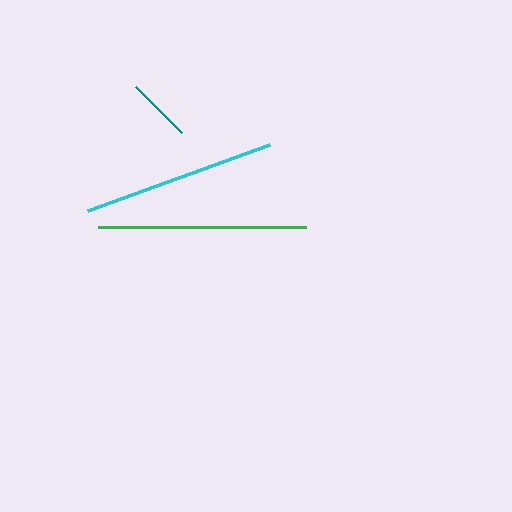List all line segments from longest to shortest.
From longest to shortest: green, cyan, teal.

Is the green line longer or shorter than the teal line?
The green line is longer than the teal line.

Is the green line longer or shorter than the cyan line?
The green line is longer than the cyan line.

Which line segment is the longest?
The green line is the longest at approximately 208 pixels.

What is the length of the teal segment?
The teal segment is approximately 64 pixels long.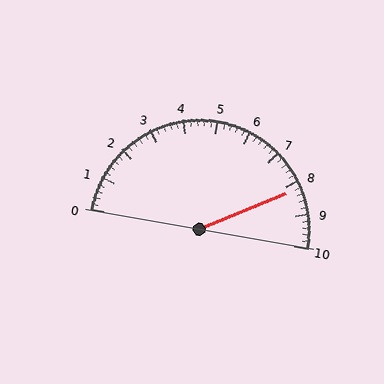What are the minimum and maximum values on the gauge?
The gauge ranges from 0 to 10.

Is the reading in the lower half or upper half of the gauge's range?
The reading is in the upper half of the range (0 to 10).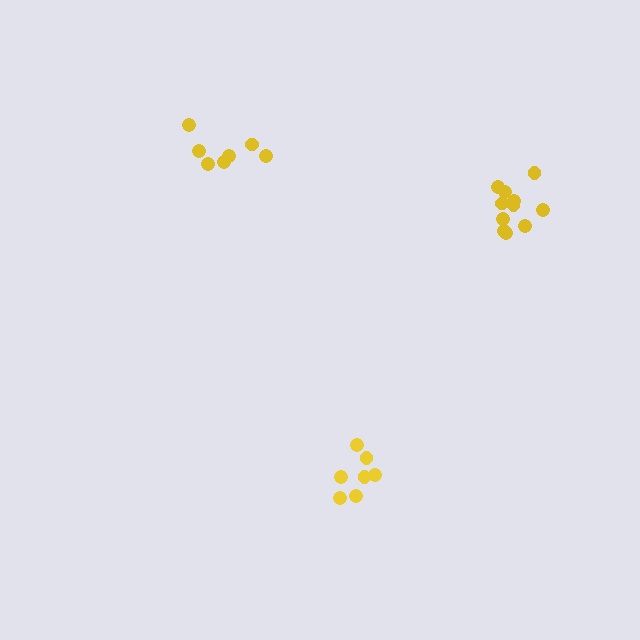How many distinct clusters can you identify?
There are 3 distinct clusters.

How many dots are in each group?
Group 1: 7 dots, Group 2: 7 dots, Group 3: 11 dots (25 total).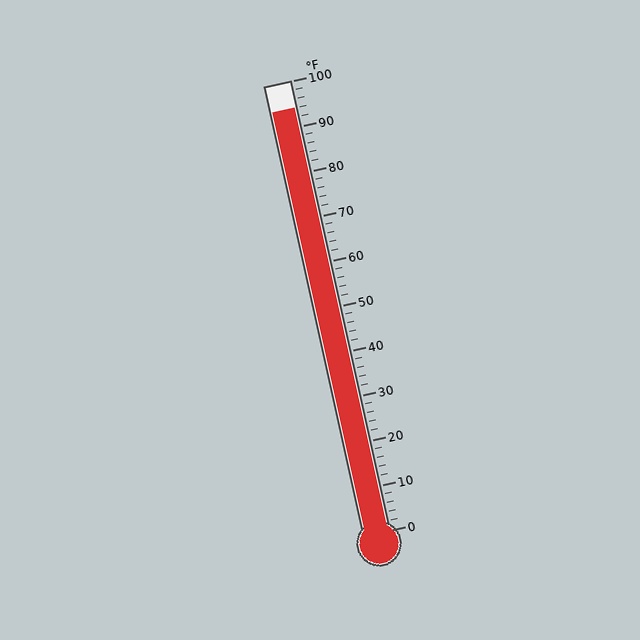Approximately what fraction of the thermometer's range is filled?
The thermometer is filled to approximately 95% of its range.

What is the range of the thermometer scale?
The thermometer scale ranges from 0°F to 100°F.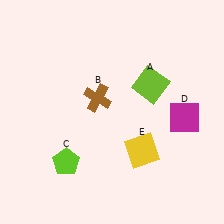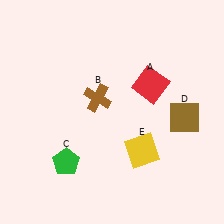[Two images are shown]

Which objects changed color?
A changed from lime to red. C changed from lime to green. D changed from magenta to brown.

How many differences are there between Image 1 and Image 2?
There are 3 differences between the two images.